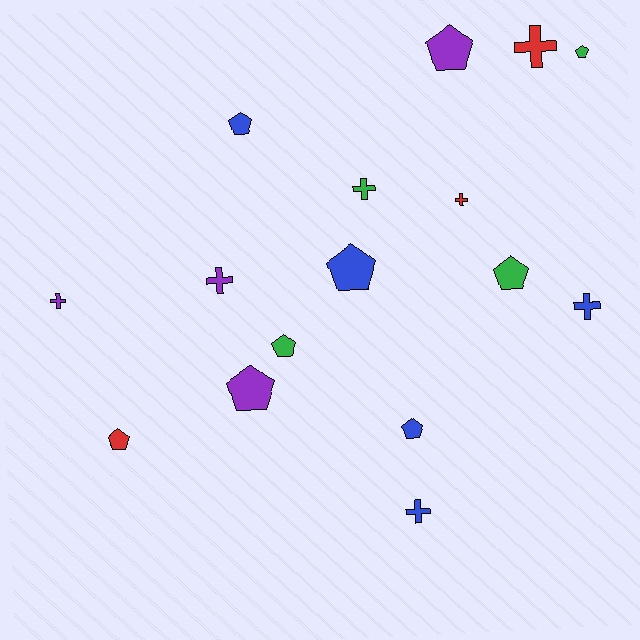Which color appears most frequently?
Blue, with 5 objects.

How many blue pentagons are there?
There are 3 blue pentagons.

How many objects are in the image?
There are 16 objects.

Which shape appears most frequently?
Pentagon, with 9 objects.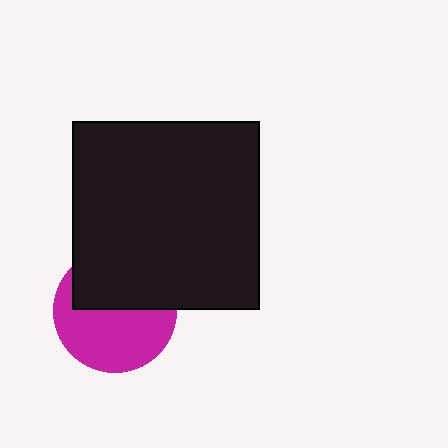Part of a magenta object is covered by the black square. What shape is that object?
It is a circle.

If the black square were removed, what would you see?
You would see the complete magenta circle.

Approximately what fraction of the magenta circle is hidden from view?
Roughly 44% of the magenta circle is hidden behind the black square.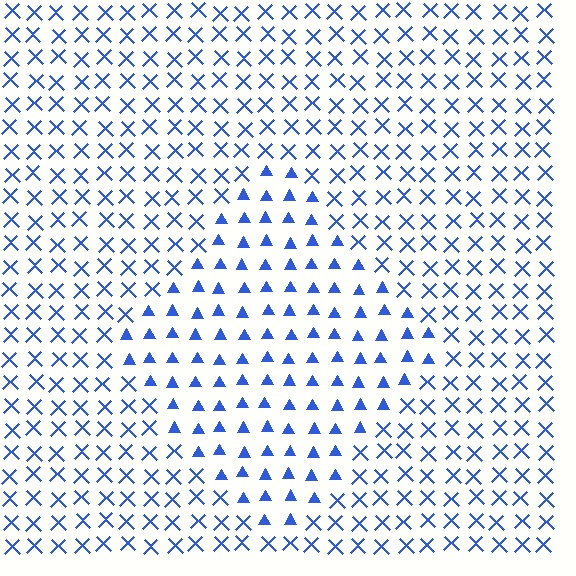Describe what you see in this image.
The image is filled with small blue elements arranged in a uniform grid. A diamond-shaped region contains triangles, while the surrounding area contains X marks. The boundary is defined purely by the change in element shape.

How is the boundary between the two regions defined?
The boundary is defined by a change in element shape: triangles inside vs. X marks outside. All elements share the same color and spacing.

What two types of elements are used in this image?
The image uses triangles inside the diamond region and X marks outside it.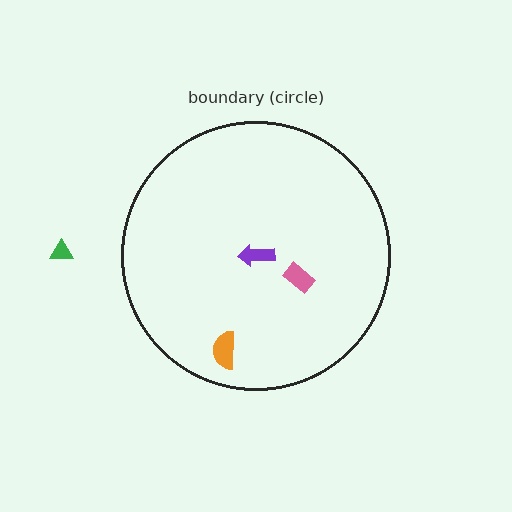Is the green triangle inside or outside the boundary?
Outside.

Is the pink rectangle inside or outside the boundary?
Inside.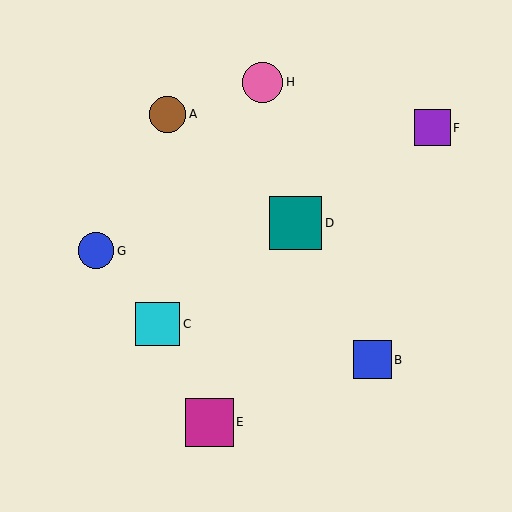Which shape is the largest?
The teal square (labeled D) is the largest.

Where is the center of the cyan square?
The center of the cyan square is at (158, 324).